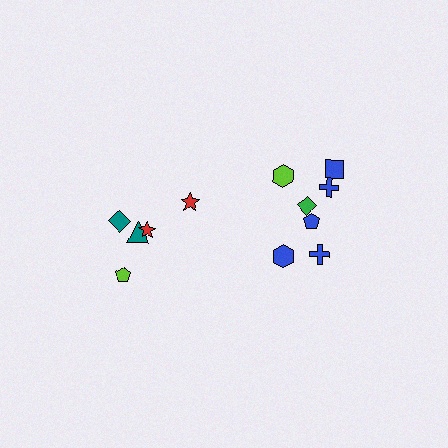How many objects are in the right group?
There are 7 objects.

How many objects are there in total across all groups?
There are 12 objects.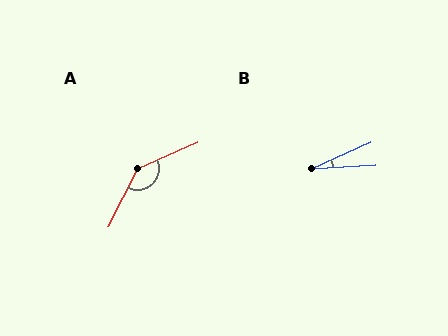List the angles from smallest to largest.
B (21°), A (140°).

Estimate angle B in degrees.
Approximately 21 degrees.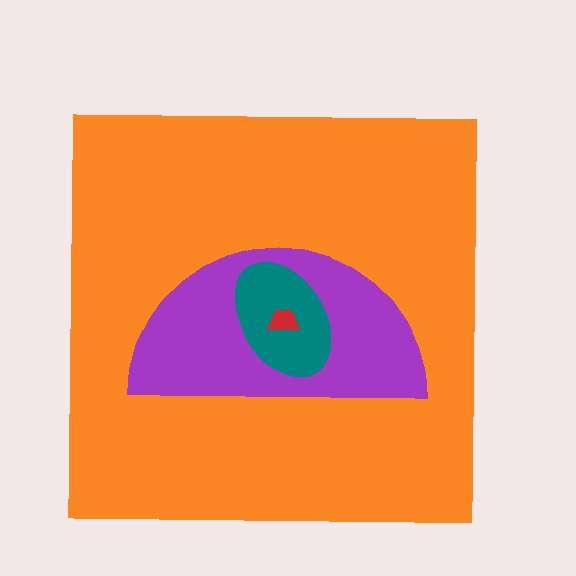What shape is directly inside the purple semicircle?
The teal ellipse.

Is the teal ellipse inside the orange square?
Yes.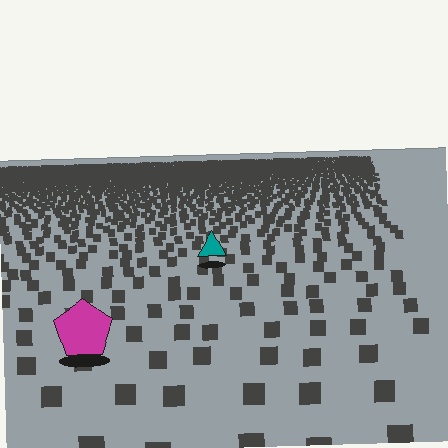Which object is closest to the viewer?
The magenta pentagon is closest. The texture marks near it are larger and more spread out.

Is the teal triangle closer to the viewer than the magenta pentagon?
No. The magenta pentagon is closer — you can tell from the texture gradient: the ground texture is coarser near it.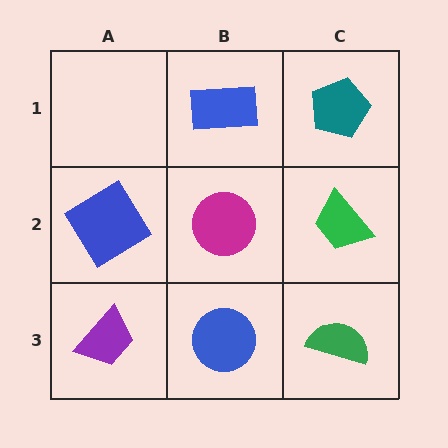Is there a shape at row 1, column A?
No, that cell is empty.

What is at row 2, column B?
A magenta circle.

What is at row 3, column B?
A blue circle.